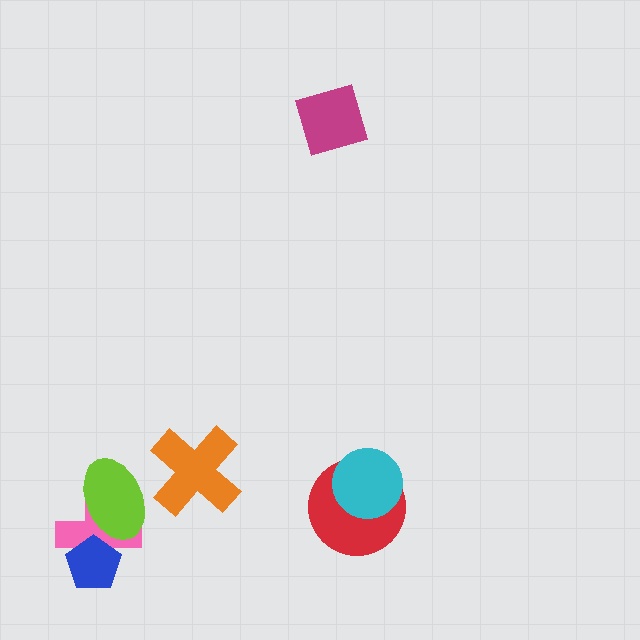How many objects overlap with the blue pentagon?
1 object overlaps with the blue pentagon.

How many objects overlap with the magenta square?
0 objects overlap with the magenta square.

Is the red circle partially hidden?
Yes, it is partially covered by another shape.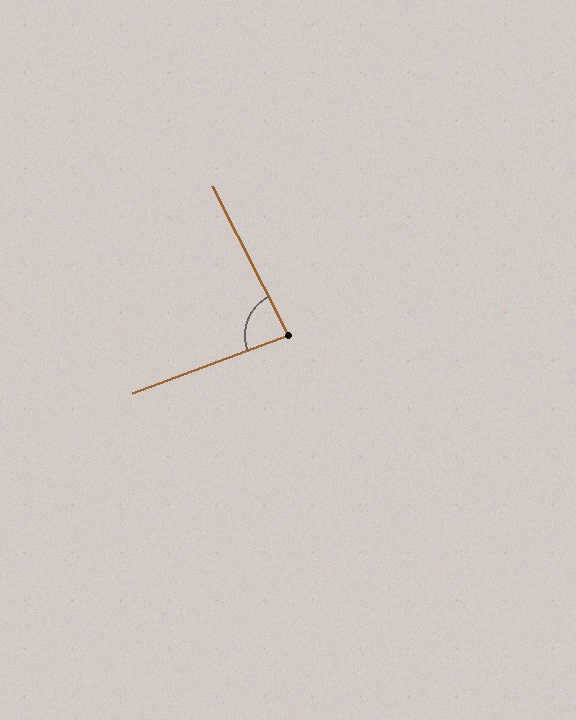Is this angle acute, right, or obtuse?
It is acute.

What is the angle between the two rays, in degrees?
Approximately 83 degrees.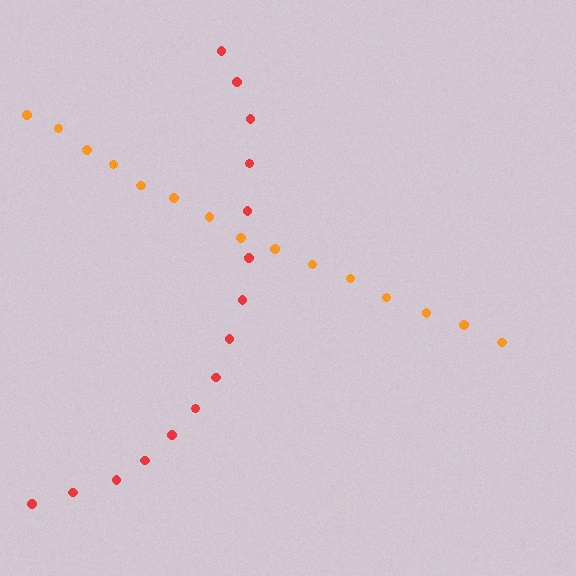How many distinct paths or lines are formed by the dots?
There are 2 distinct paths.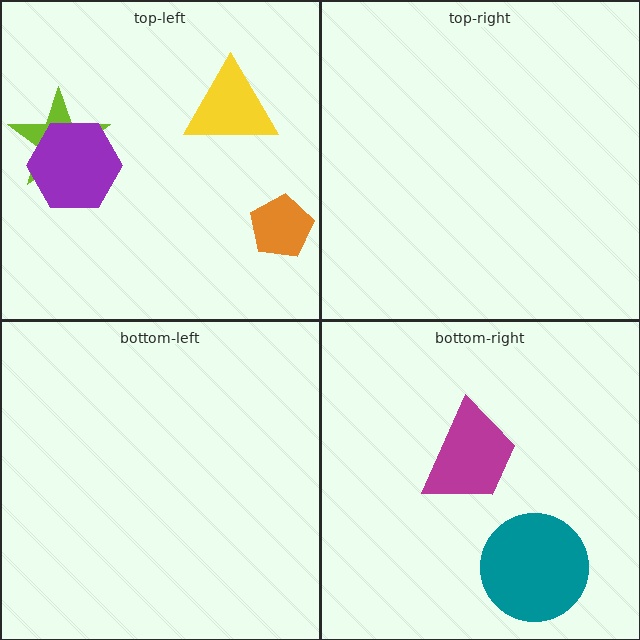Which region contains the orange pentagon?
The top-left region.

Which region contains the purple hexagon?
The top-left region.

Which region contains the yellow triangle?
The top-left region.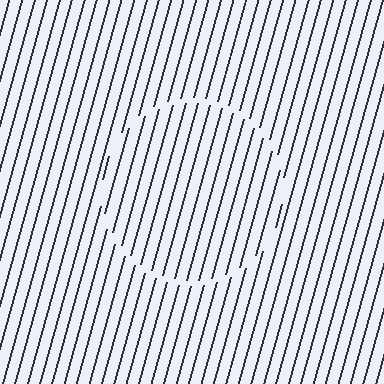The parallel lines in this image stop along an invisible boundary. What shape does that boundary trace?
An illusory circle. The interior of the shape contains the same grating, shifted by half a period — the contour is defined by the phase discontinuity where line-ends from the inner and outer gratings abut.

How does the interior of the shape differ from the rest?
The interior of the shape contains the same grating, shifted by half a period — the contour is defined by the phase discontinuity where line-ends from the inner and outer gratings abut.